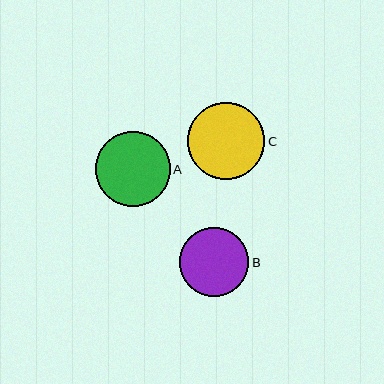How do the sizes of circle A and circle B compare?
Circle A and circle B are approximately the same size.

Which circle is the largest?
Circle C is the largest with a size of approximately 77 pixels.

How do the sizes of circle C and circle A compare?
Circle C and circle A are approximately the same size.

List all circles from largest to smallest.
From largest to smallest: C, A, B.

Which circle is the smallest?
Circle B is the smallest with a size of approximately 69 pixels.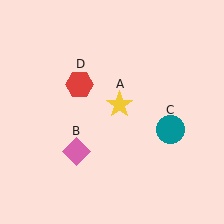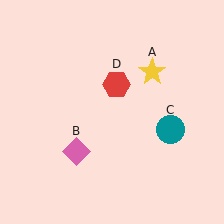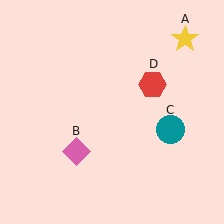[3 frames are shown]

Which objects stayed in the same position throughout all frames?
Pink diamond (object B) and teal circle (object C) remained stationary.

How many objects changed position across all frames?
2 objects changed position: yellow star (object A), red hexagon (object D).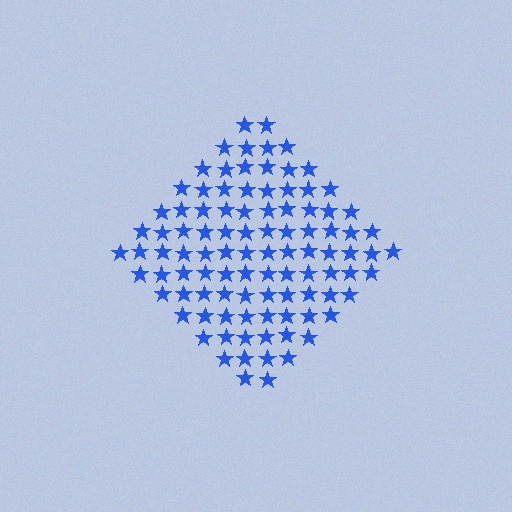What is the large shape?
The large shape is a diamond.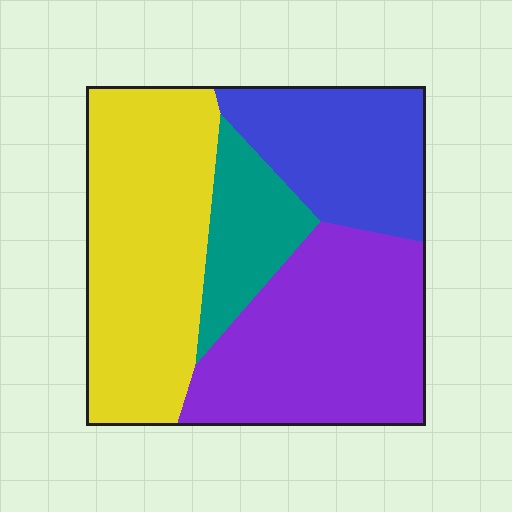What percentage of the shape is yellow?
Yellow covers around 35% of the shape.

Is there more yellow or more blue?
Yellow.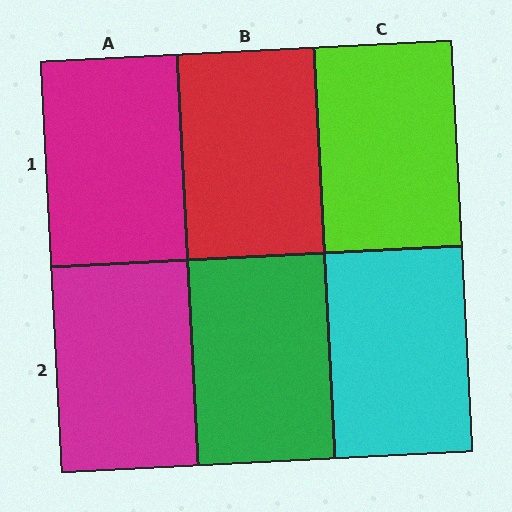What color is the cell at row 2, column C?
Cyan.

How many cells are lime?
1 cell is lime.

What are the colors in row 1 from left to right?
Magenta, red, lime.